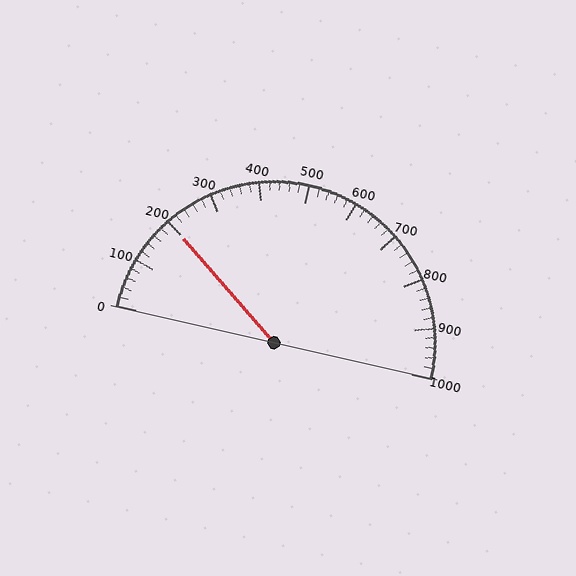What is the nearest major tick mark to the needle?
The nearest major tick mark is 200.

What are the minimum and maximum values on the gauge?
The gauge ranges from 0 to 1000.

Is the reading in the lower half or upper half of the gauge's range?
The reading is in the lower half of the range (0 to 1000).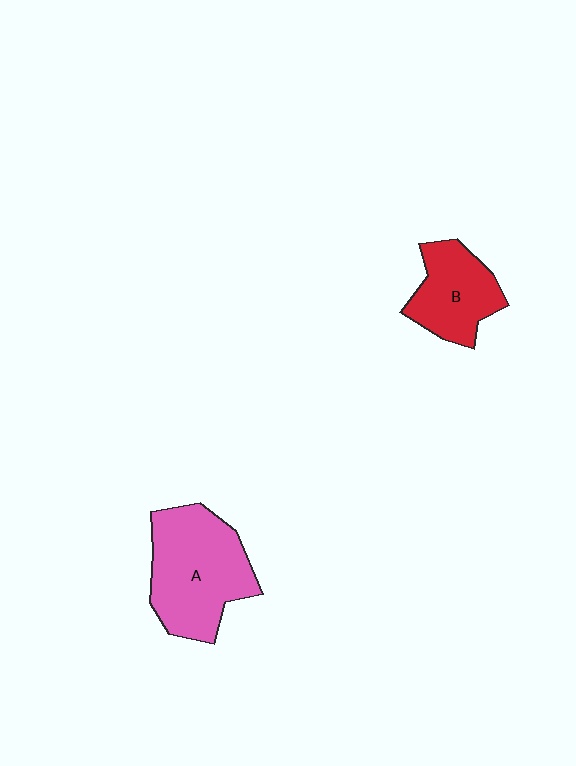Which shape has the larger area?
Shape A (pink).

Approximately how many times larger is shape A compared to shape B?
Approximately 1.6 times.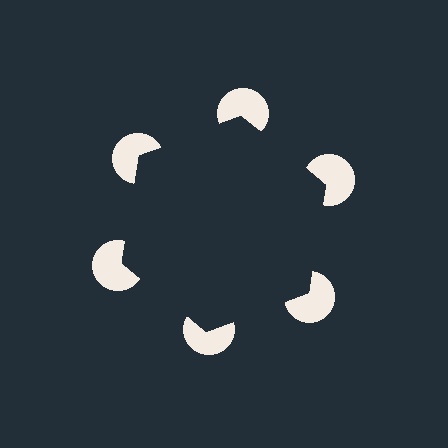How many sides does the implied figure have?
6 sides.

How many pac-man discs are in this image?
There are 6 — one at each vertex of the illusory hexagon.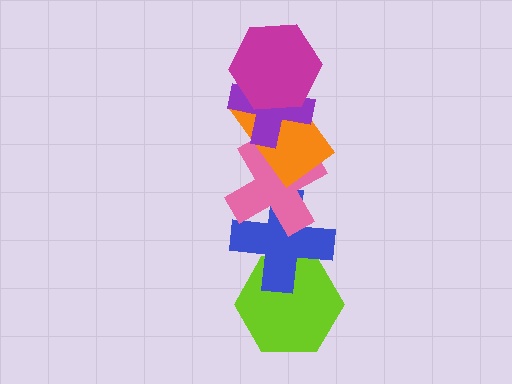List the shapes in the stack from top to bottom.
From top to bottom: the magenta hexagon, the purple cross, the orange rectangle, the pink cross, the blue cross, the lime hexagon.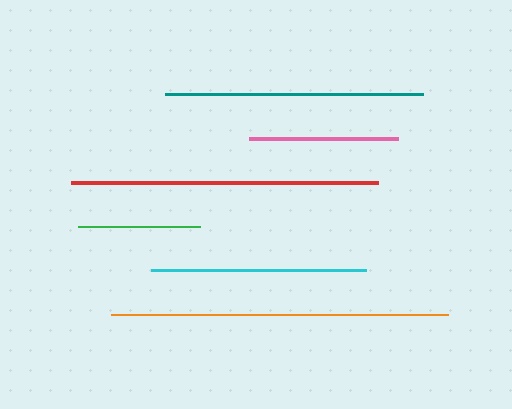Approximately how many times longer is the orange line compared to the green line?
The orange line is approximately 2.7 times the length of the green line.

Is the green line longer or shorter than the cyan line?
The cyan line is longer than the green line.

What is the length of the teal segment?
The teal segment is approximately 258 pixels long.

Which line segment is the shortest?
The green line is the shortest at approximately 123 pixels.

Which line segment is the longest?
The orange line is the longest at approximately 336 pixels.